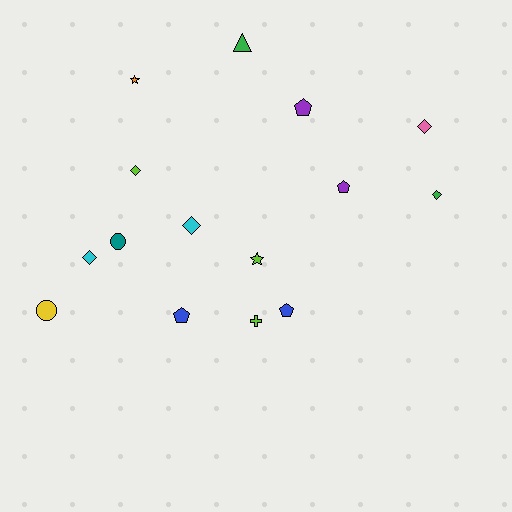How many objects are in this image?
There are 15 objects.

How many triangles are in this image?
There is 1 triangle.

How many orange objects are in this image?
There is 1 orange object.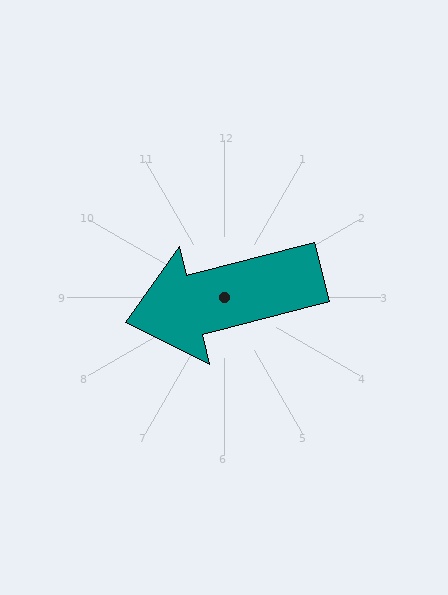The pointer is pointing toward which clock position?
Roughly 9 o'clock.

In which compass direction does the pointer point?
West.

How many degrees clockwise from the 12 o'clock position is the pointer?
Approximately 256 degrees.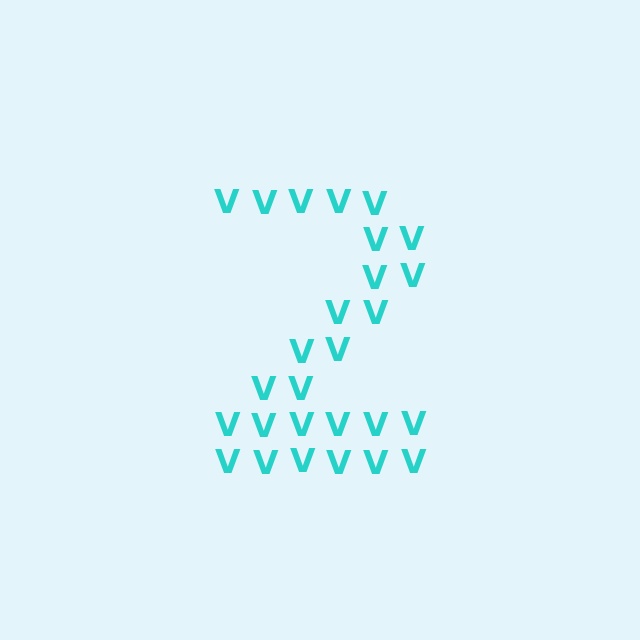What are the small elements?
The small elements are letter V's.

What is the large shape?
The large shape is the digit 2.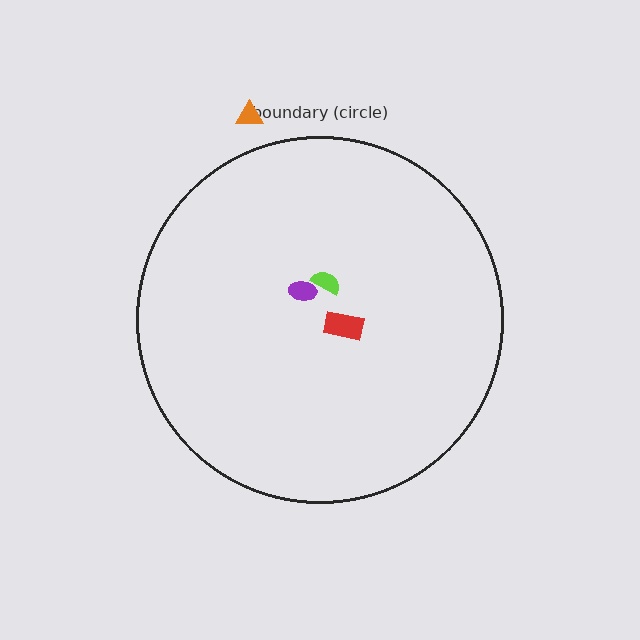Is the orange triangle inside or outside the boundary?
Outside.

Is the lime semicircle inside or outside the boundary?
Inside.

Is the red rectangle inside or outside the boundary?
Inside.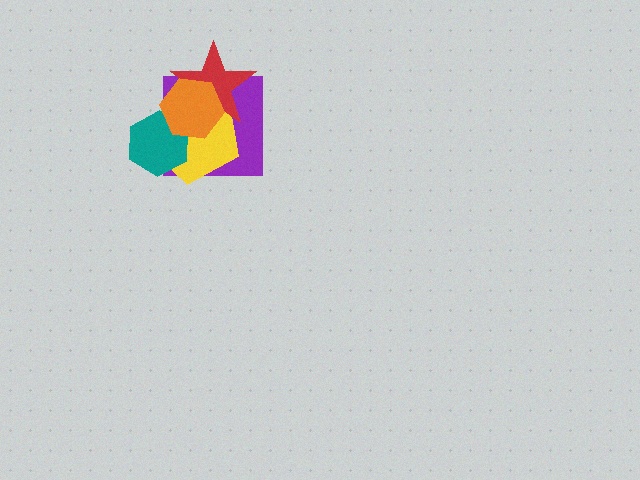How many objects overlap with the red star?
3 objects overlap with the red star.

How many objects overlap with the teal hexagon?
3 objects overlap with the teal hexagon.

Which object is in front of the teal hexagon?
The orange hexagon is in front of the teal hexagon.